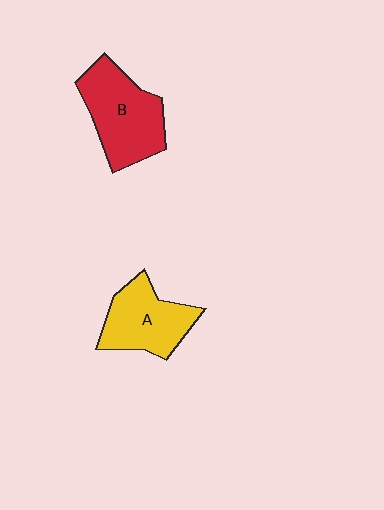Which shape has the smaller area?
Shape A (yellow).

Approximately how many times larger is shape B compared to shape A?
Approximately 1.2 times.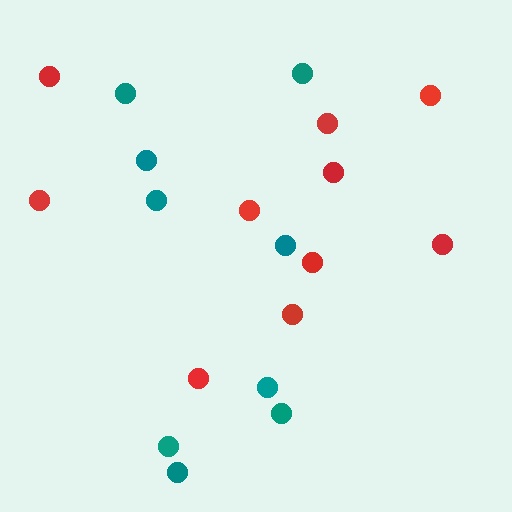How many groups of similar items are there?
There are 2 groups: one group of teal circles (9) and one group of red circles (10).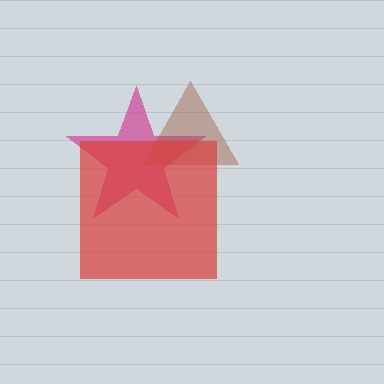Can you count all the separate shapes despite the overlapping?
Yes, there are 3 separate shapes.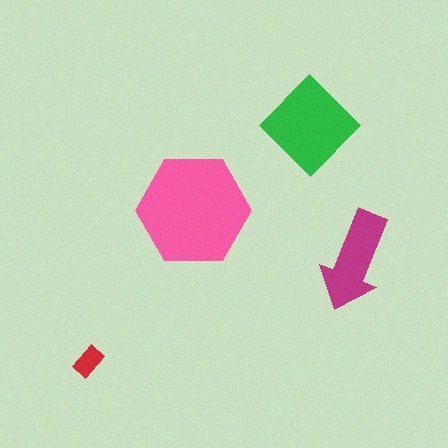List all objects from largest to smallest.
The pink hexagon, the green diamond, the magenta arrow, the red rectangle.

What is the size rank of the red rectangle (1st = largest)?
4th.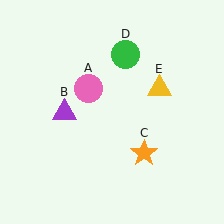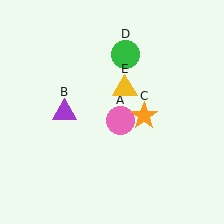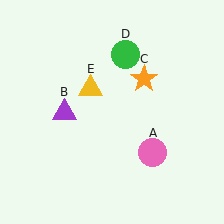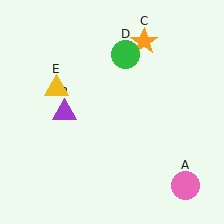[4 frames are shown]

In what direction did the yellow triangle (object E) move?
The yellow triangle (object E) moved left.